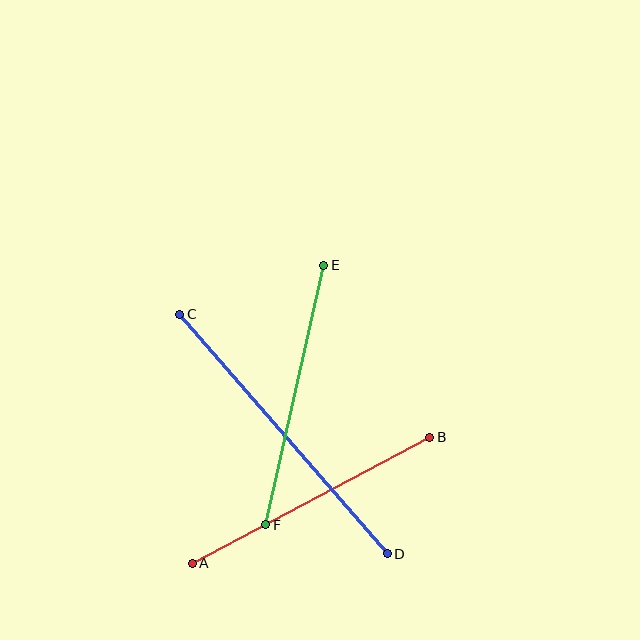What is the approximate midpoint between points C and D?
The midpoint is at approximately (284, 434) pixels.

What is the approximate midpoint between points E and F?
The midpoint is at approximately (295, 395) pixels.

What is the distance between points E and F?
The distance is approximately 266 pixels.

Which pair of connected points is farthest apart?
Points C and D are farthest apart.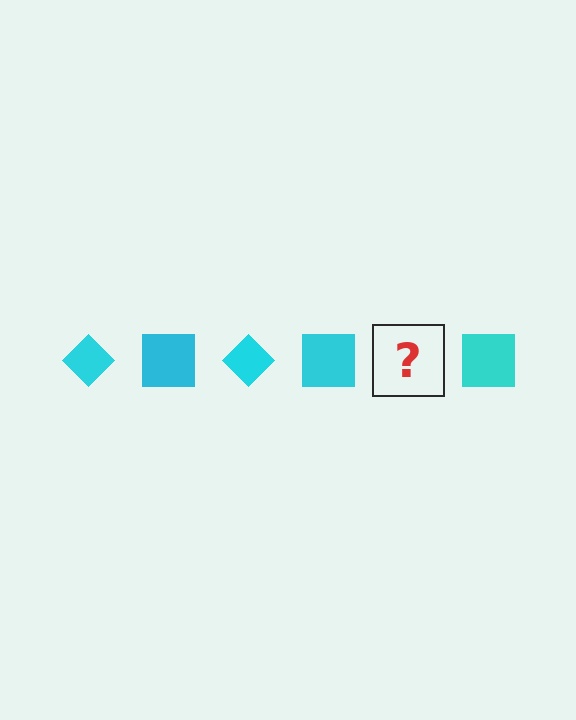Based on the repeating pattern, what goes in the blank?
The blank should be a cyan diamond.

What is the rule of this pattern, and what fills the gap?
The rule is that the pattern cycles through diamond, square shapes in cyan. The gap should be filled with a cyan diamond.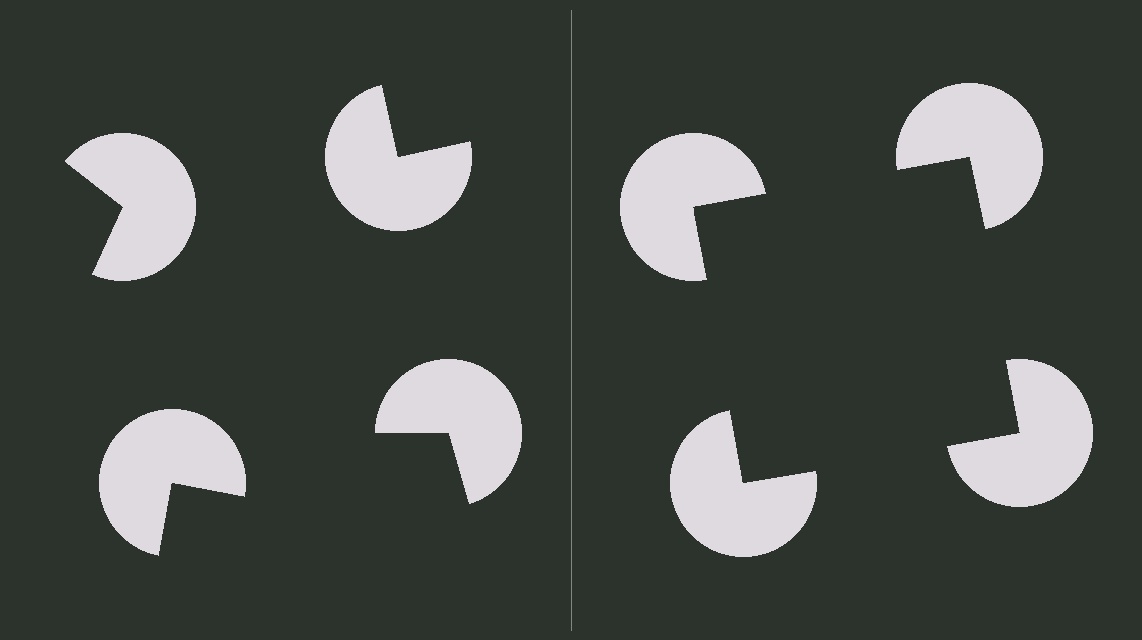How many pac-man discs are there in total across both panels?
8 — 4 on each side.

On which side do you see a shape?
An illusory square appears on the right side. On the left side the wedge cuts are rotated, so no coherent shape forms.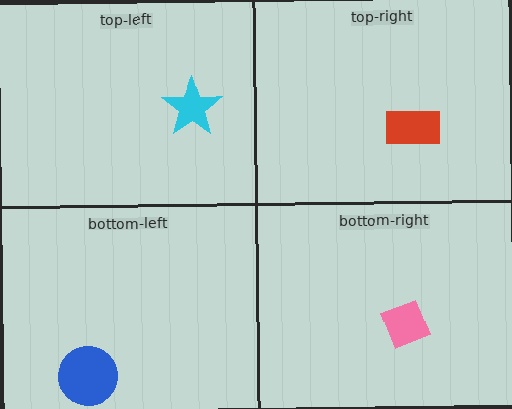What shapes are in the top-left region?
The cyan star.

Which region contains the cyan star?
The top-left region.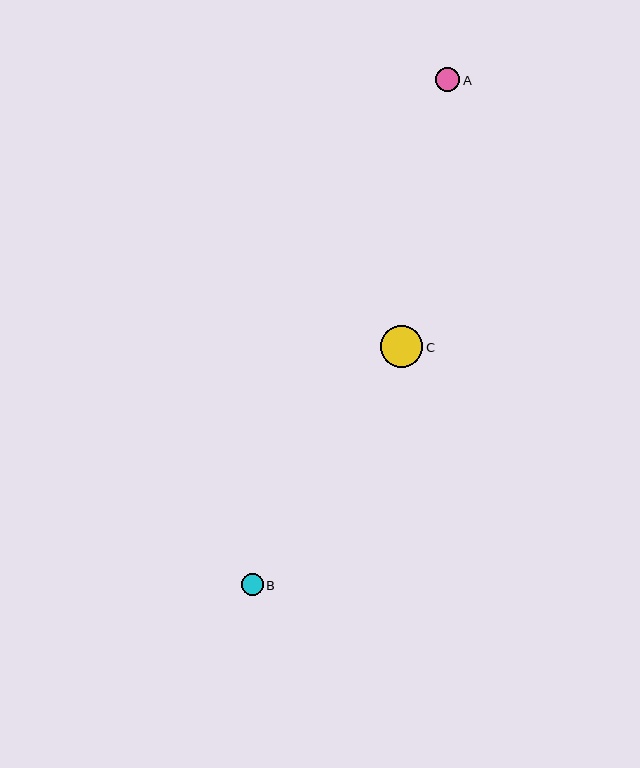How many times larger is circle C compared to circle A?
Circle C is approximately 1.8 times the size of circle A.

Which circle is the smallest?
Circle B is the smallest with a size of approximately 22 pixels.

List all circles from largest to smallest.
From largest to smallest: C, A, B.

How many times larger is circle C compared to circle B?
Circle C is approximately 2.0 times the size of circle B.